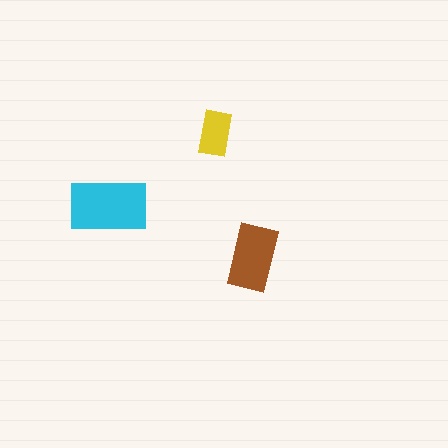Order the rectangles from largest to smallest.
the cyan one, the brown one, the yellow one.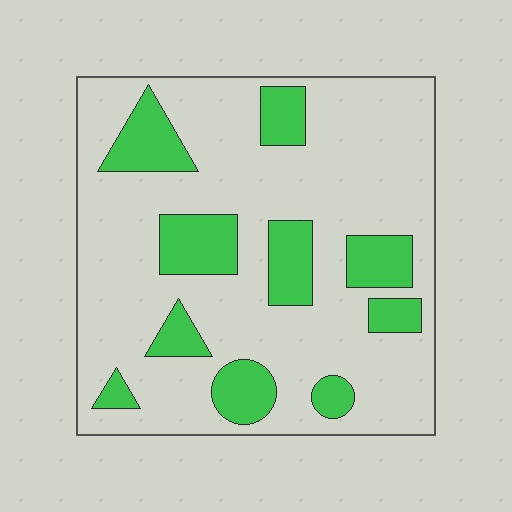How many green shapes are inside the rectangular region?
10.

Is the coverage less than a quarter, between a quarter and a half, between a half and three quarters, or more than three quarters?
Less than a quarter.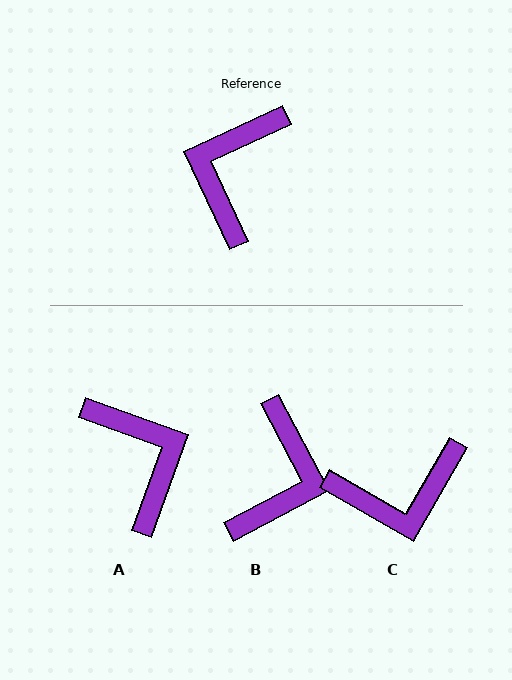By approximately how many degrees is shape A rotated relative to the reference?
Approximately 135 degrees clockwise.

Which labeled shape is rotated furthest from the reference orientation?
B, about 177 degrees away.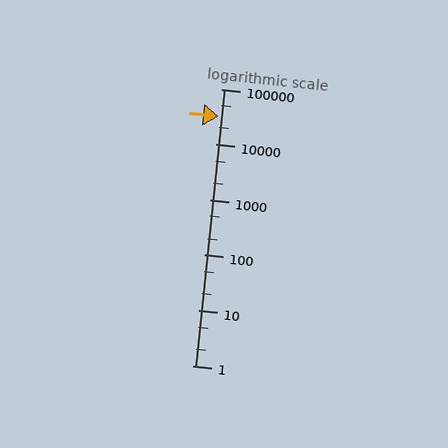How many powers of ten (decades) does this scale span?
The scale spans 5 decades, from 1 to 100000.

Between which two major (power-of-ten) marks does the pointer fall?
The pointer is between 10000 and 100000.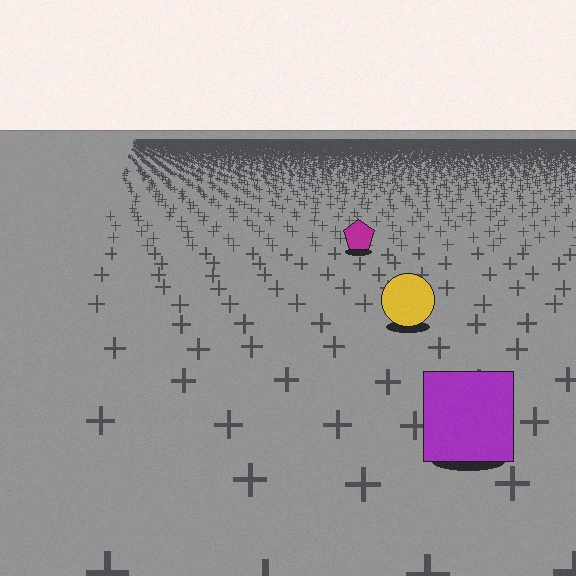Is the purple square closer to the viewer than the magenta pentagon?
Yes. The purple square is closer — you can tell from the texture gradient: the ground texture is coarser near it.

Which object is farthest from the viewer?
The magenta pentagon is farthest from the viewer. It appears smaller and the ground texture around it is denser.